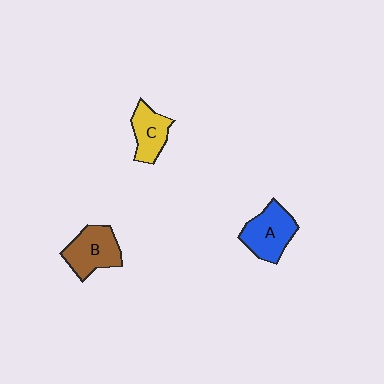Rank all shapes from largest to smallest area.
From largest to smallest: A (blue), B (brown), C (yellow).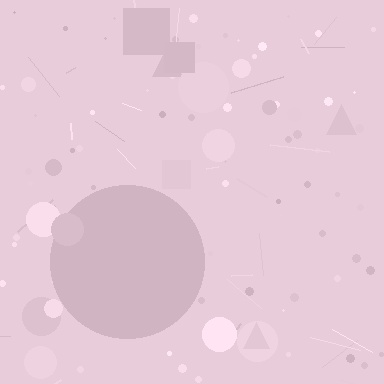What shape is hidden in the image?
A circle is hidden in the image.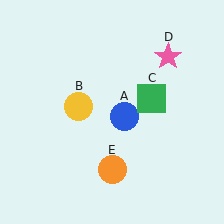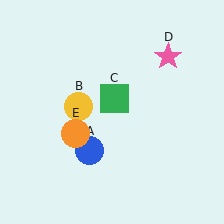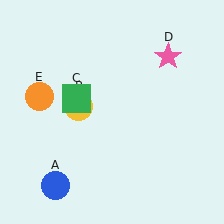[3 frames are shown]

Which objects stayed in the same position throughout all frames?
Yellow circle (object B) and pink star (object D) remained stationary.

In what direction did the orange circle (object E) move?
The orange circle (object E) moved up and to the left.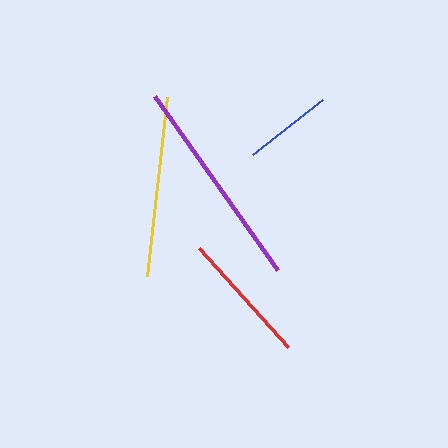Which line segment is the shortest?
The blue line is the shortest at approximately 89 pixels.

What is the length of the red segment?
The red segment is approximately 133 pixels long.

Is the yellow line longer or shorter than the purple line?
The purple line is longer than the yellow line.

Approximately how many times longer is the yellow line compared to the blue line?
The yellow line is approximately 2.0 times the length of the blue line.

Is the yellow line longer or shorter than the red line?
The yellow line is longer than the red line.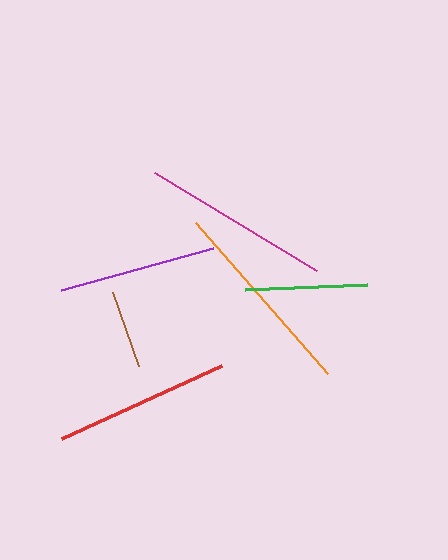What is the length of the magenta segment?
The magenta segment is approximately 189 pixels long.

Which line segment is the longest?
The orange line is the longest at approximately 200 pixels.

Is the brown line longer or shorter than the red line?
The red line is longer than the brown line.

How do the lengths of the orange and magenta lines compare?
The orange and magenta lines are approximately the same length.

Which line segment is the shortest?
The brown line is the shortest at approximately 78 pixels.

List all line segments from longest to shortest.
From longest to shortest: orange, magenta, red, purple, green, brown.